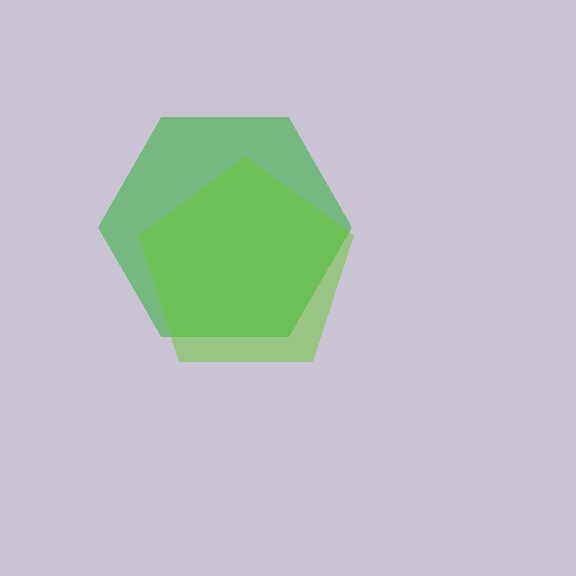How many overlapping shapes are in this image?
There are 2 overlapping shapes in the image.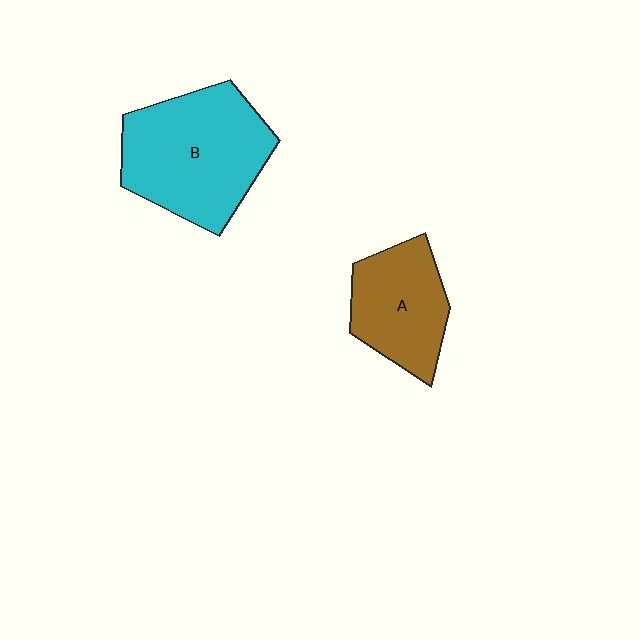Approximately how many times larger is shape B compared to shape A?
Approximately 1.6 times.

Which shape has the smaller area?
Shape A (brown).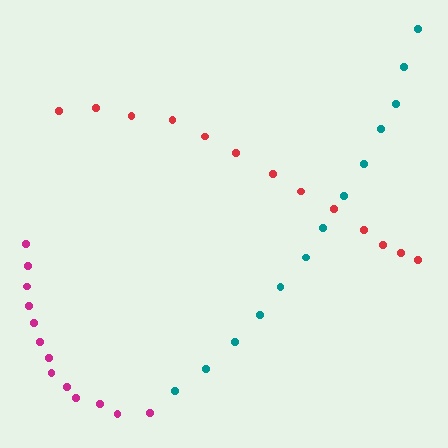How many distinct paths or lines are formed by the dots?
There are 3 distinct paths.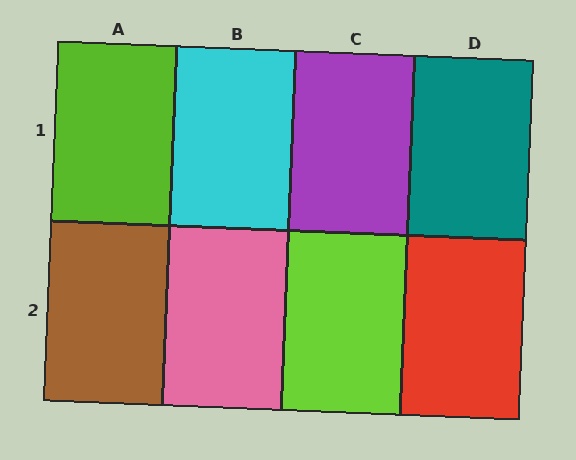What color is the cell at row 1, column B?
Cyan.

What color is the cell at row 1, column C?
Purple.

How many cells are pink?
1 cell is pink.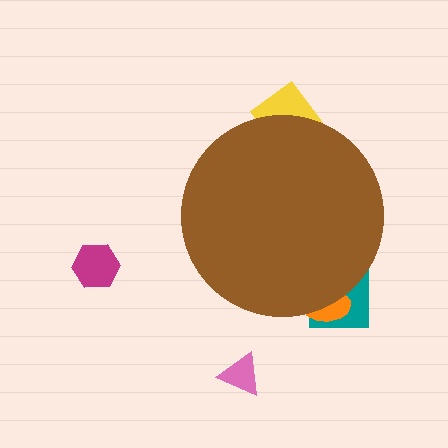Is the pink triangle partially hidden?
No, the pink triangle is fully visible.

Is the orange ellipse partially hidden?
Yes, the orange ellipse is partially hidden behind the brown circle.